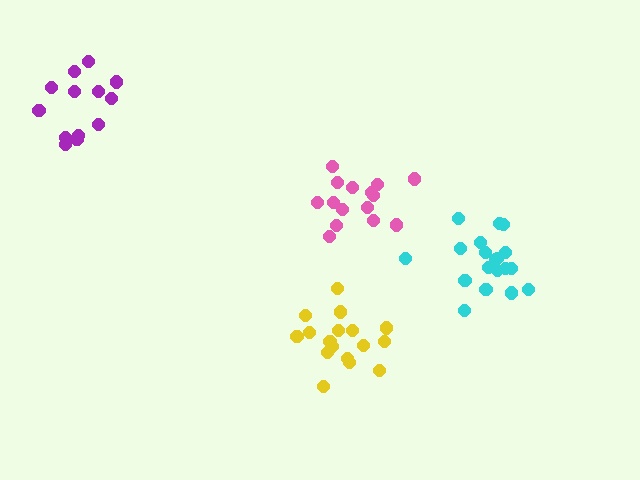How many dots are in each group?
Group 1: 19 dots, Group 2: 13 dots, Group 3: 15 dots, Group 4: 17 dots (64 total).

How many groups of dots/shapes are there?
There are 4 groups.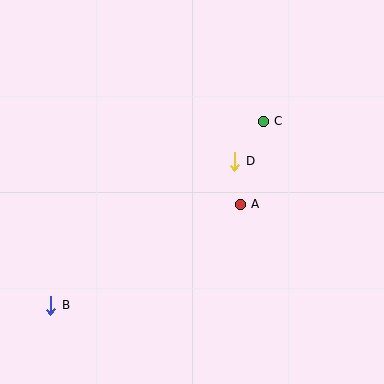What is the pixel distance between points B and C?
The distance between B and C is 281 pixels.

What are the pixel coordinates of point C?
Point C is at (263, 121).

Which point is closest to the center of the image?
Point A at (240, 204) is closest to the center.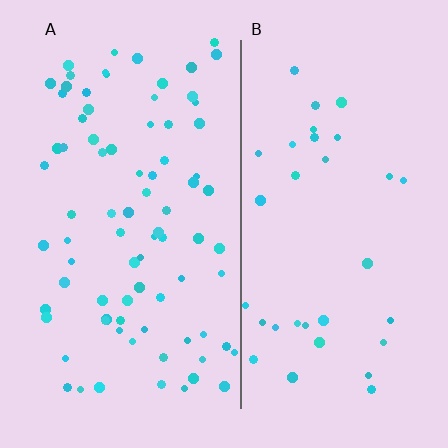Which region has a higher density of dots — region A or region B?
A (the left).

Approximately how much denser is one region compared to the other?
Approximately 2.4× — region A over region B.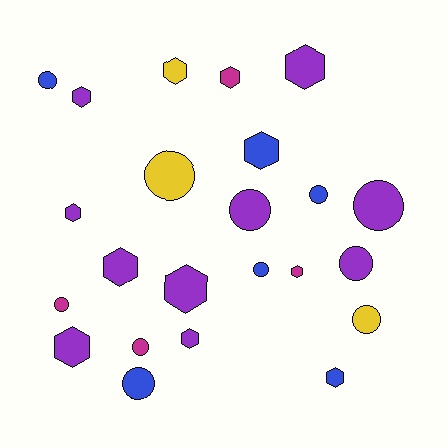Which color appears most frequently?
Purple, with 10 objects.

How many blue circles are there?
There are 4 blue circles.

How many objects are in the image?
There are 23 objects.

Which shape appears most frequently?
Hexagon, with 12 objects.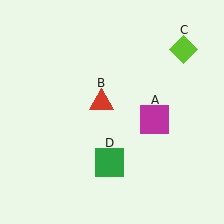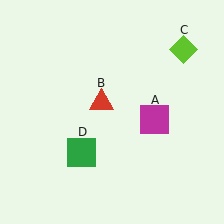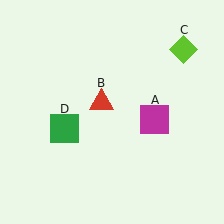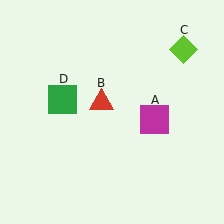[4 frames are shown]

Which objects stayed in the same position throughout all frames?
Magenta square (object A) and red triangle (object B) and lime diamond (object C) remained stationary.